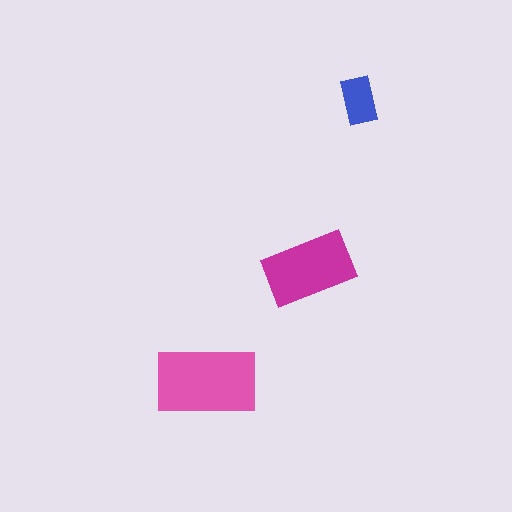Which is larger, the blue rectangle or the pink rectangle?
The pink one.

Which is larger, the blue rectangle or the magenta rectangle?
The magenta one.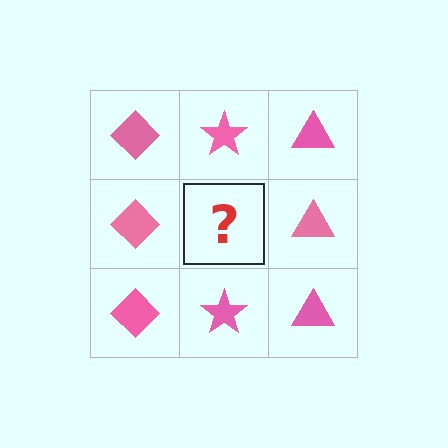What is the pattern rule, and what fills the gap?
The rule is that each column has a consistent shape. The gap should be filled with a pink star.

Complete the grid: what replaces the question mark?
The question mark should be replaced with a pink star.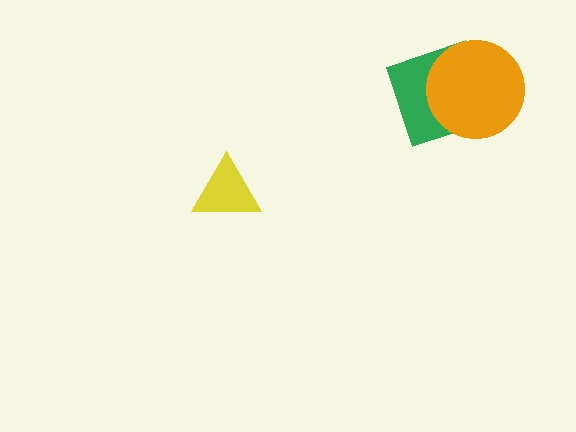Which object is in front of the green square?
The orange circle is in front of the green square.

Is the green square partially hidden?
Yes, it is partially covered by another shape.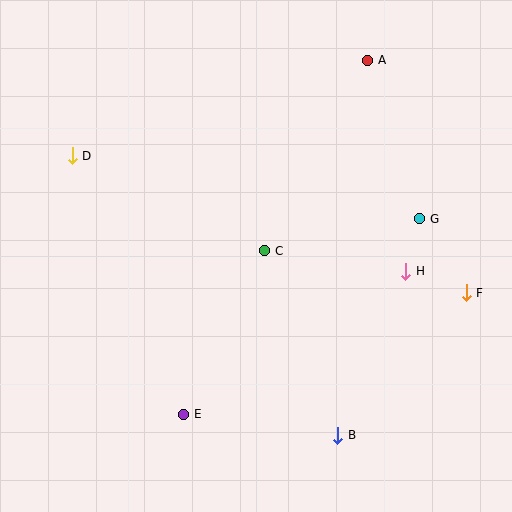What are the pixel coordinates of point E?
Point E is at (184, 414).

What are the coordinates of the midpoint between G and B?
The midpoint between G and B is at (379, 327).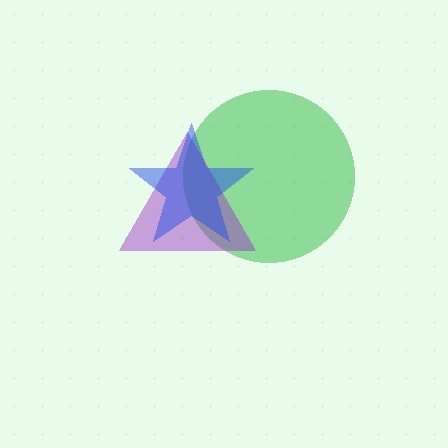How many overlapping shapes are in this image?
There are 3 overlapping shapes in the image.